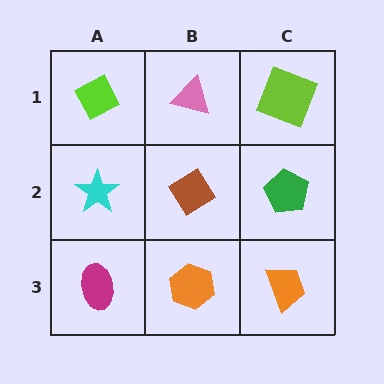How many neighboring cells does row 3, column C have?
2.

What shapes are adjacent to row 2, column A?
A lime diamond (row 1, column A), a magenta ellipse (row 3, column A), a brown diamond (row 2, column B).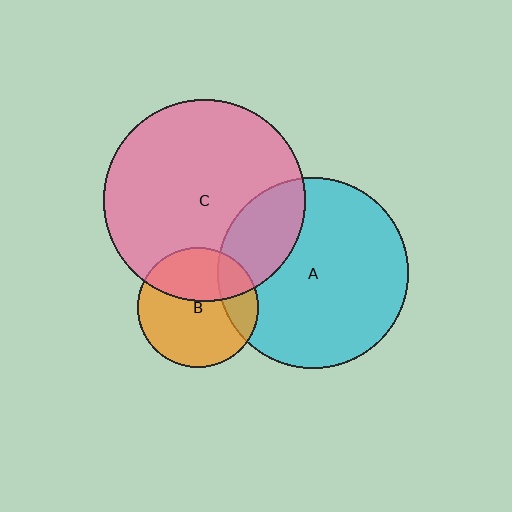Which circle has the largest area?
Circle C (pink).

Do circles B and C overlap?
Yes.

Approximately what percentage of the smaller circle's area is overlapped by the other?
Approximately 35%.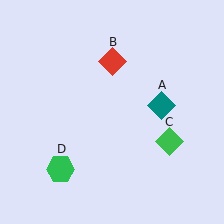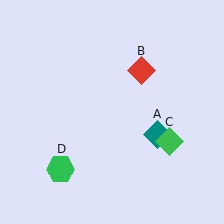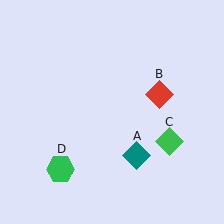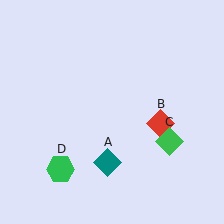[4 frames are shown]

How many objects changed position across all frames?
2 objects changed position: teal diamond (object A), red diamond (object B).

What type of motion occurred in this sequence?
The teal diamond (object A), red diamond (object B) rotated clockwise around the center of the scene.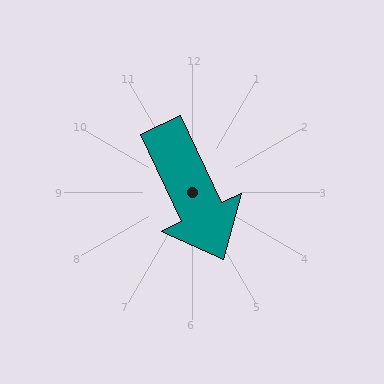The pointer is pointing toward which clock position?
Roughly 5 o'clock.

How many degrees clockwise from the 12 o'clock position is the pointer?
Approximately 155 degrees.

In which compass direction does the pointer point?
Southeast.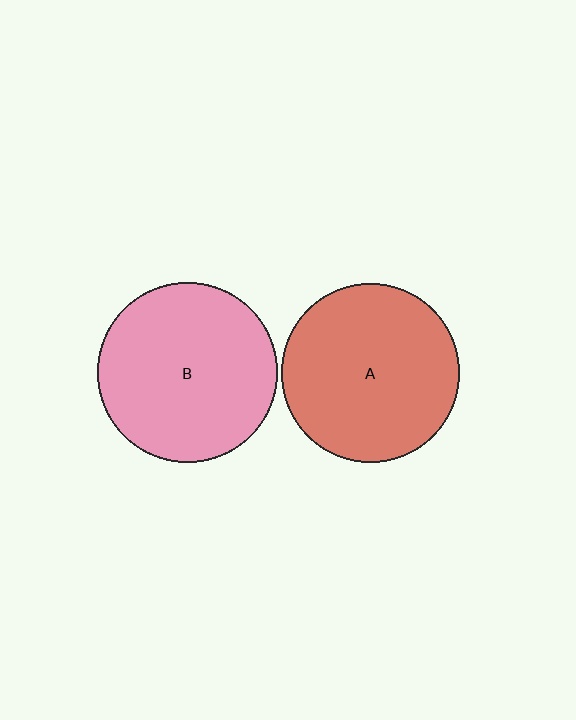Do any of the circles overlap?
No, none of the circles overlap.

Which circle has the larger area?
Circle B (pink).